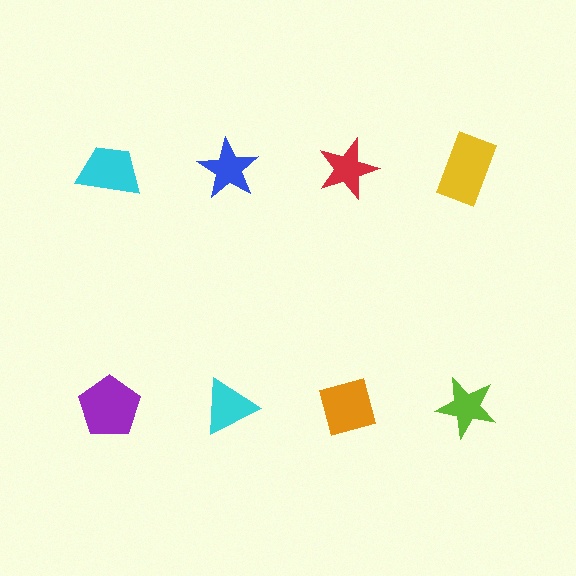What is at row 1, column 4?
A yellow rectangle.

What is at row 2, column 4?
A lime star.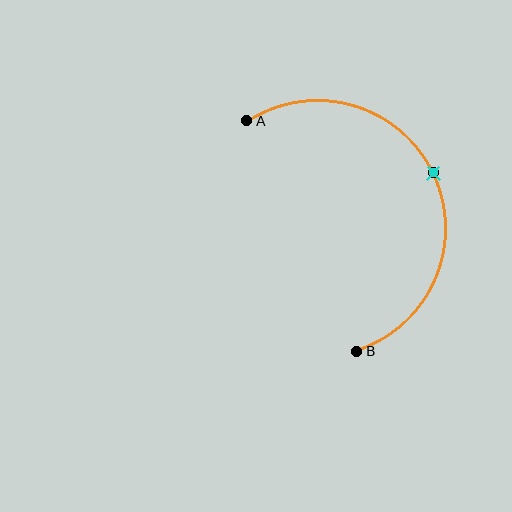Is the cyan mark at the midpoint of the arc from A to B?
Yes. The cyan mark lies on the arc at equal arc-length from both A and B — it is the arc midpoint.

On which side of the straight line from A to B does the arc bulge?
The arc bulges to the right of the straight line connecting A and B.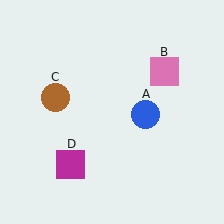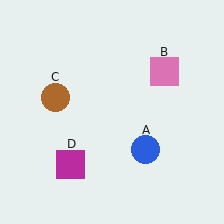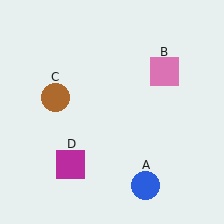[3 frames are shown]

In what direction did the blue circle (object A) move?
The blue circle (object A) moved down.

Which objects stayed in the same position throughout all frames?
Pink square (object B) and brown circle (object C) and magenta square (object D) remained stationary.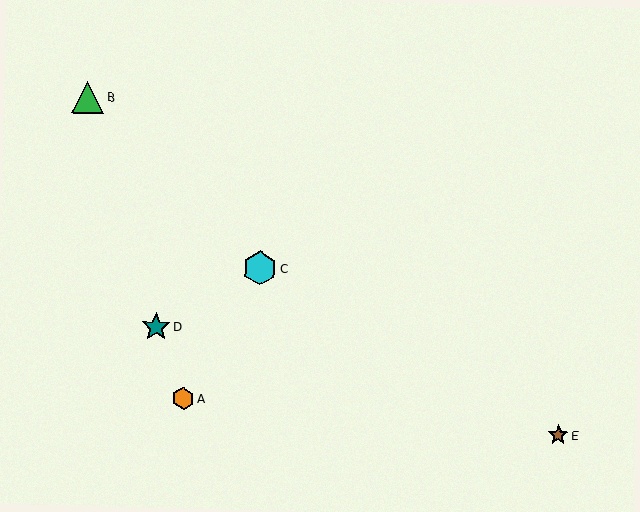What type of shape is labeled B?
Shape B is a green triangle.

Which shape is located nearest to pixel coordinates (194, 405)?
The orange hexagon (labeled A) at (183, 398) is nearest to that location.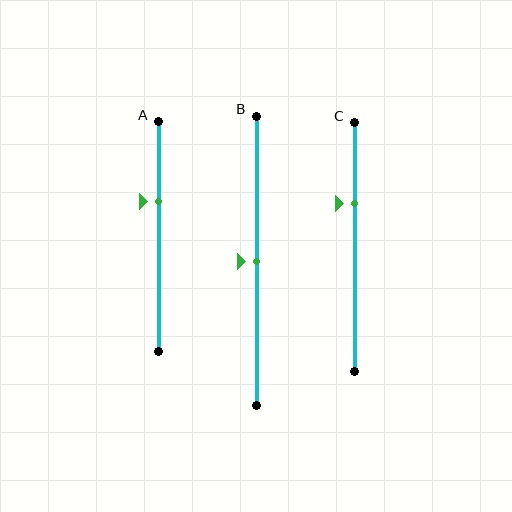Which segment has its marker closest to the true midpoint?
Segment B has its marker closest to the true midpoint.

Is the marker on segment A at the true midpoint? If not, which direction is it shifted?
No, the marker on segment A is shifted upward by about 15% of the segment length.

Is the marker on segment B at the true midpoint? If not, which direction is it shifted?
Yes, the marker on segment B is at the true midpoint.